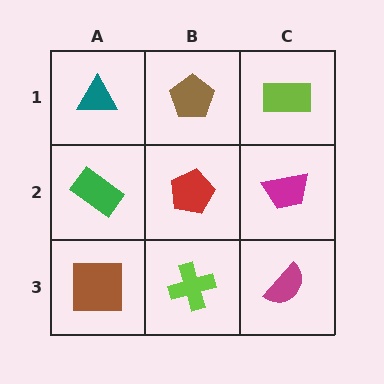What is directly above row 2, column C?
A lime rectangle.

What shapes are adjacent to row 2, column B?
A brown pentagon (row 1, column B), a lime cross (row 3, column B), a green rectangle (row 2, column A), a magenta trapezoid (row 2, column C).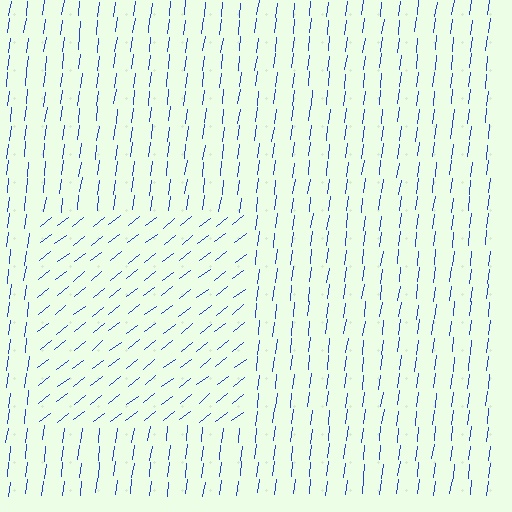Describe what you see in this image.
The image is filled with small blue line segments. A rectangle region in the image has lines oriented differently from the surrounding lines, creating a visible texture boundary.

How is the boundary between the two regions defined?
The boundary is defined purely by a change in line orientation (approximately 45 degrees difference). All lines are the same color and thickness.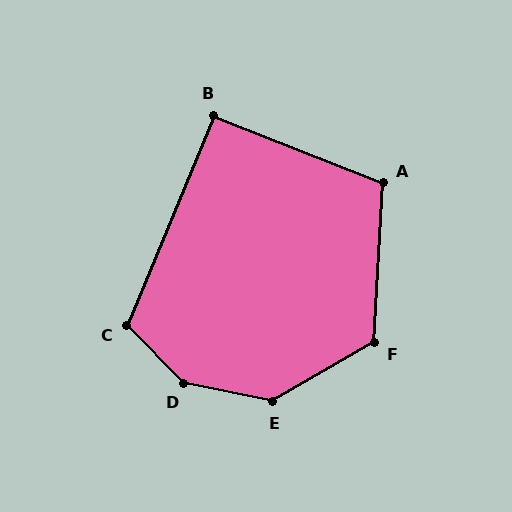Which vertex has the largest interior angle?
D, at approximately 146 degrees.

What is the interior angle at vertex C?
Approximately 113 degrees (obtuse).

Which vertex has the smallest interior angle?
B, at approximately 91 degrees.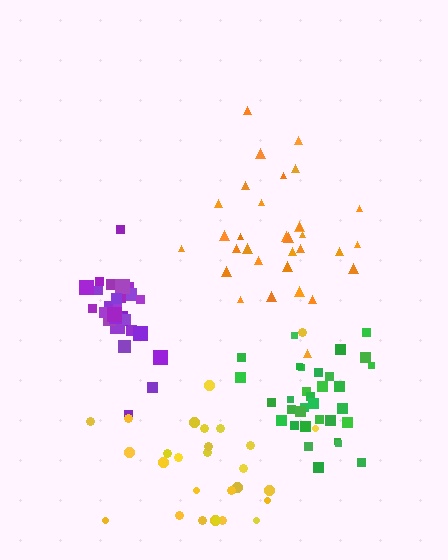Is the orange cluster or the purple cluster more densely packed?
Purple.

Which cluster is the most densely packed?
Purple.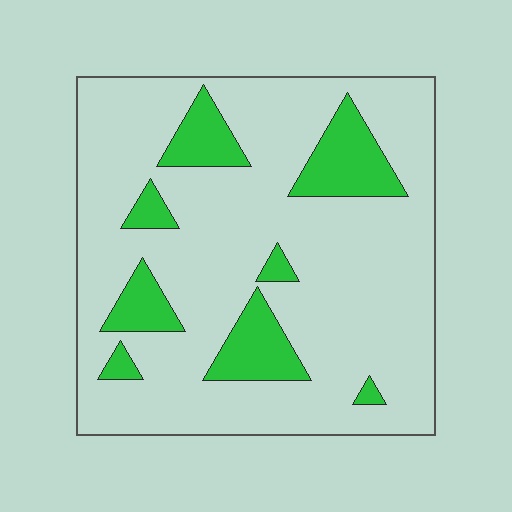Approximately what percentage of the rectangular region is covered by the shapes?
Approximately 20%.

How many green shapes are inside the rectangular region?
8.